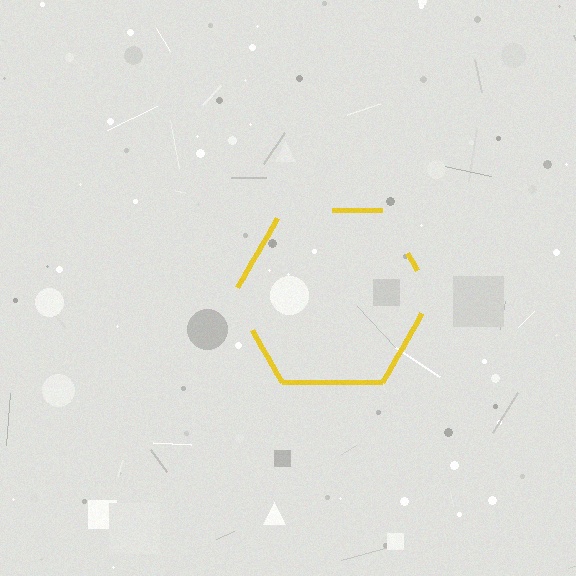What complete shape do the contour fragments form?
The contour fragments form a hexagon.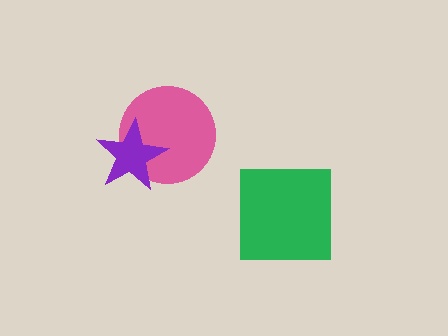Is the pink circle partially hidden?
Yes, it is partially covered by another shape.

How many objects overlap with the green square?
0 objects overlap with the green square.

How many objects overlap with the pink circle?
1 object overlaps with the pink circle.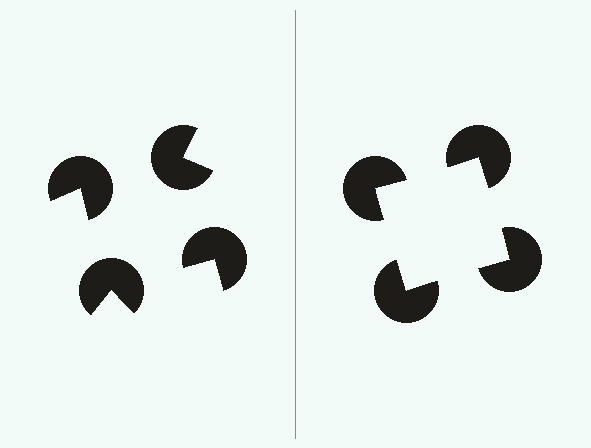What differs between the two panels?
The pac-man discs are positioned identically on both sides; only the wedge orientations differ. On the right they align to a square; on the left they are misaligned.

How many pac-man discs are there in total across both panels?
8 — 4 on each side.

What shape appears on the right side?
An illusory square.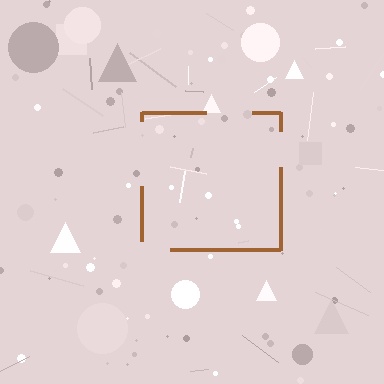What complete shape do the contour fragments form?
The contour fragments form a square.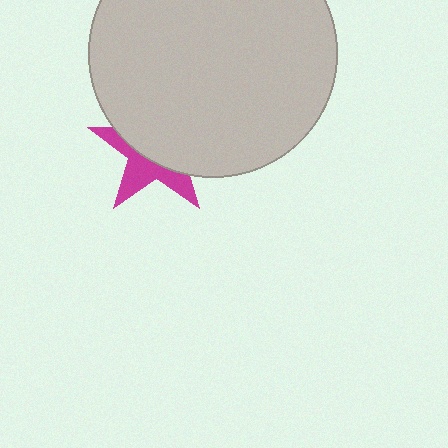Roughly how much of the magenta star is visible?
A small part of it is visible (roughly 40%).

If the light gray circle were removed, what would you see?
You would see the complete magenta star.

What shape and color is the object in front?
The object in front is a light gray circle.